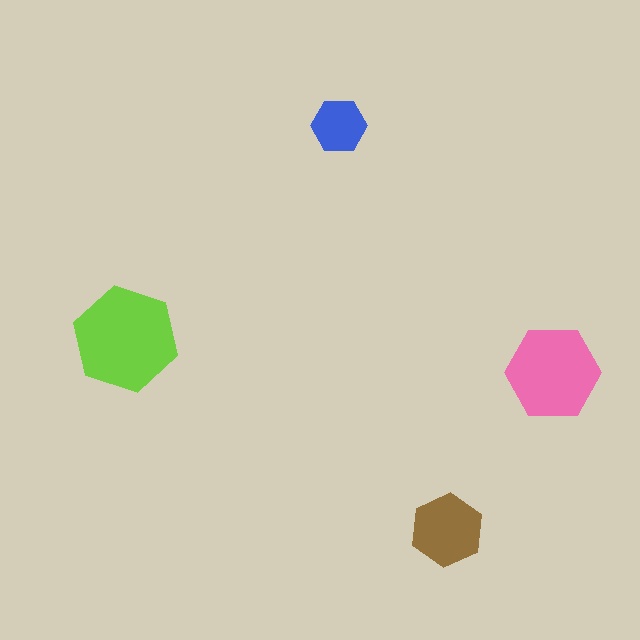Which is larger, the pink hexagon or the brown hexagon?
The pink one.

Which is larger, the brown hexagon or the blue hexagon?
The brown one.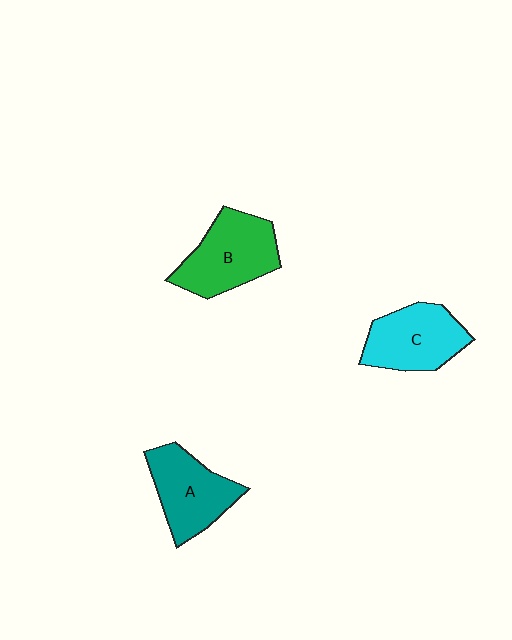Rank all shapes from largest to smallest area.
From largest to smallest: B (green), C (cyan), A (teal).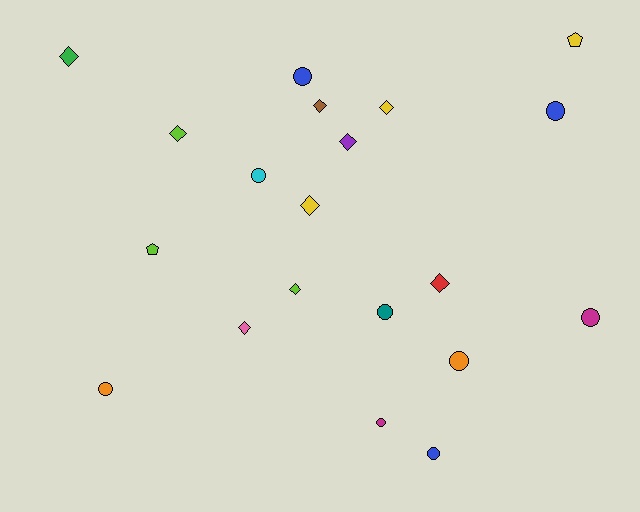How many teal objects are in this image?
There is 1 teal object.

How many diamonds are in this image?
There are 9 diamonds.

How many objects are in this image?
There are 20 objects.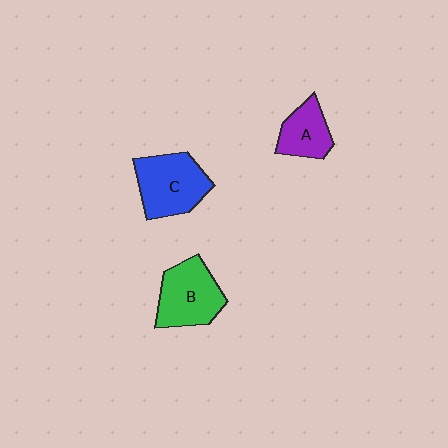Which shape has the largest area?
Shape C (blue).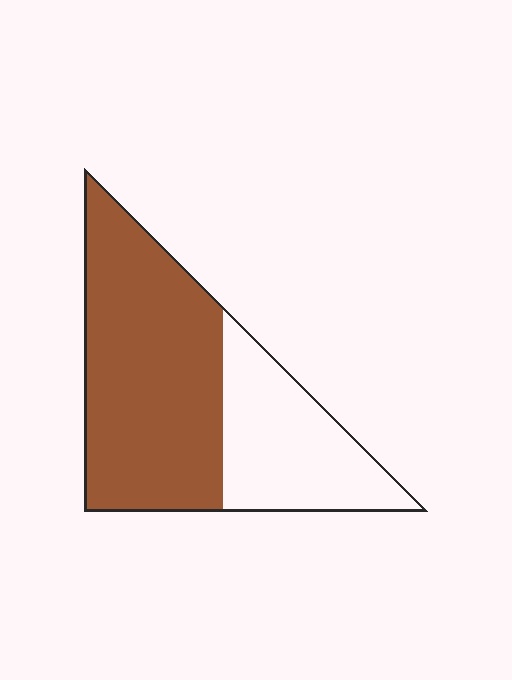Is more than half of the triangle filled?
Yes.